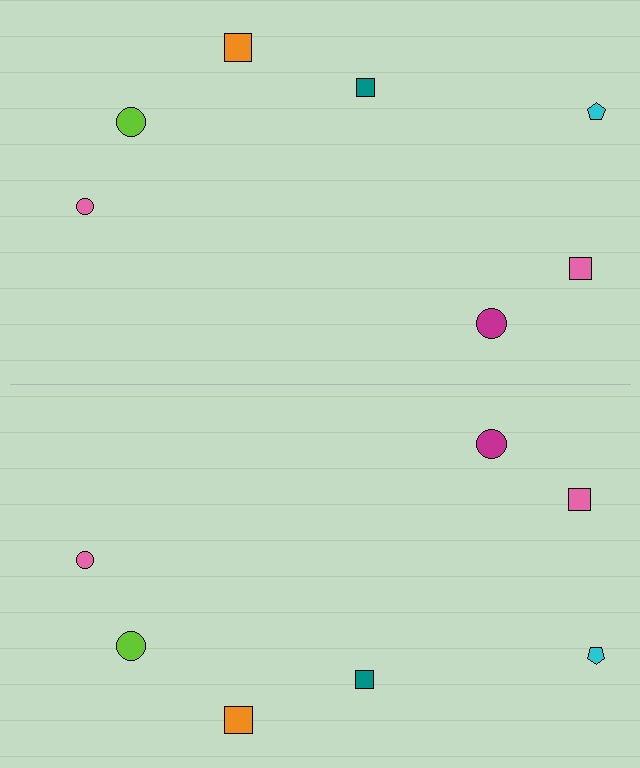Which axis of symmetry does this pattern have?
The pattern has a horizontal axis of symmetry running through the center of the image.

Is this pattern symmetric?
Yes, this pattern has bilateral (reflection) symmetry.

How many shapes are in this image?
There are 14 shapes in this image.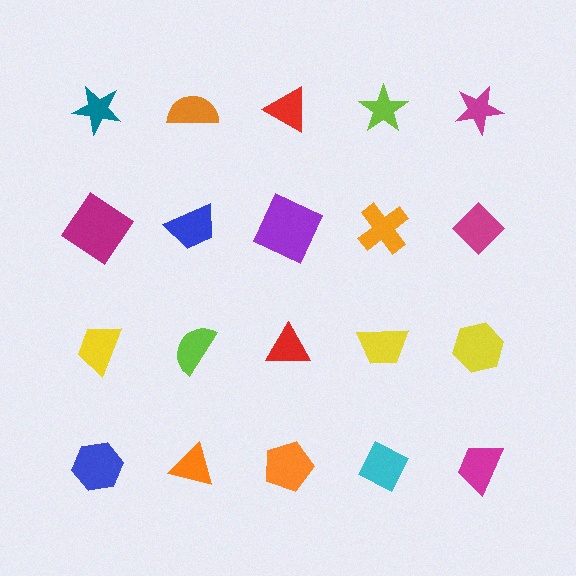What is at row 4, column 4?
A cyan diamond.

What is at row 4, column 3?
An orange pentagon.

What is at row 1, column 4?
A lime star.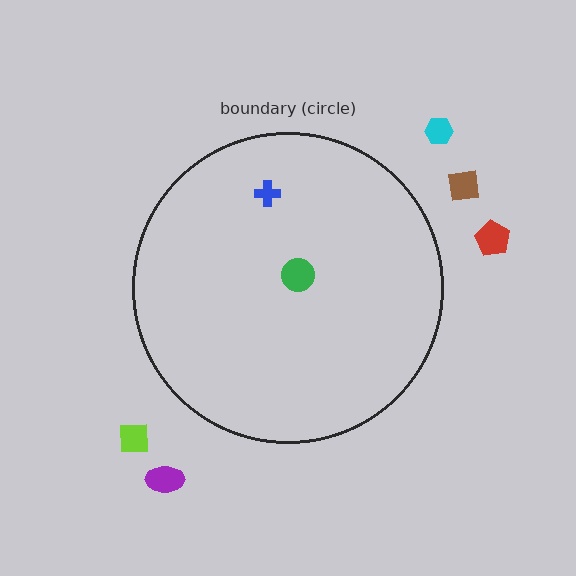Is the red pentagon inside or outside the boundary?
Outside.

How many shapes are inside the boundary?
2 inside, 5 outside.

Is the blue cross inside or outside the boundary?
Inside.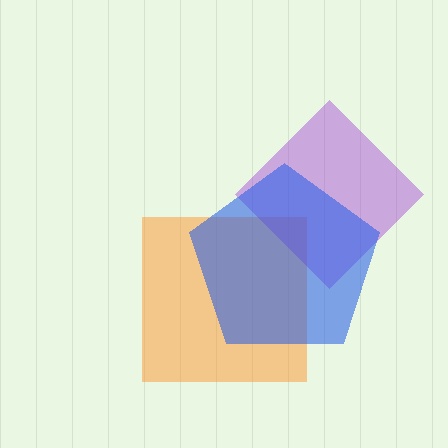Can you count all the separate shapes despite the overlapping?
Yes, there are 3 separate shapes.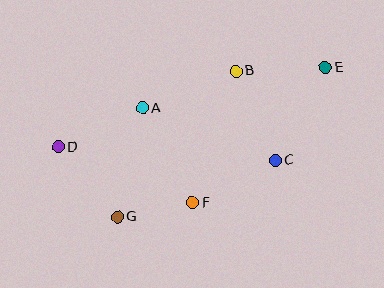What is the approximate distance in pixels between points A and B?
The distance between A and B is approximately 100 pixels.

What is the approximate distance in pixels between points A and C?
The distance between A and C is approximately 143 pixels.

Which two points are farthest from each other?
Points D and E are farthest from each other.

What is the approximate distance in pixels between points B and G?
The distance between B and G is approximately 188 pixels.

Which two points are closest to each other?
Points F and G are closest to each other.